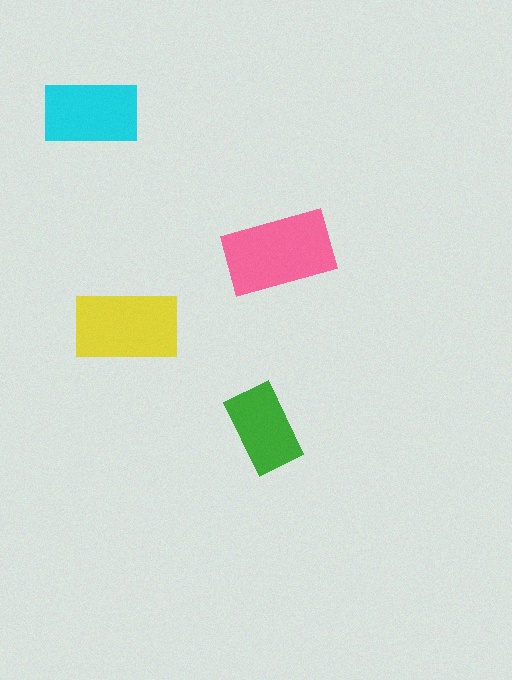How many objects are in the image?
There are 4 objects in the image.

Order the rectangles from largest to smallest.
the pink one, the yellow one, the cyan one, the green one.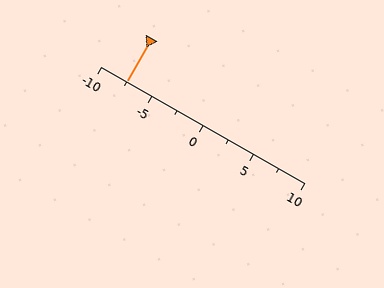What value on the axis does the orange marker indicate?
The marker indicates approximately -7.5.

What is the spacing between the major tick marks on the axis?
The major ticks are spaced 5 apart.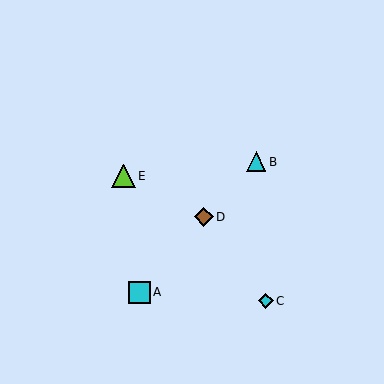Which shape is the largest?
The lime triangle (labeled E) is the largest.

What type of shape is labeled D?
Shape D is a brown diamond.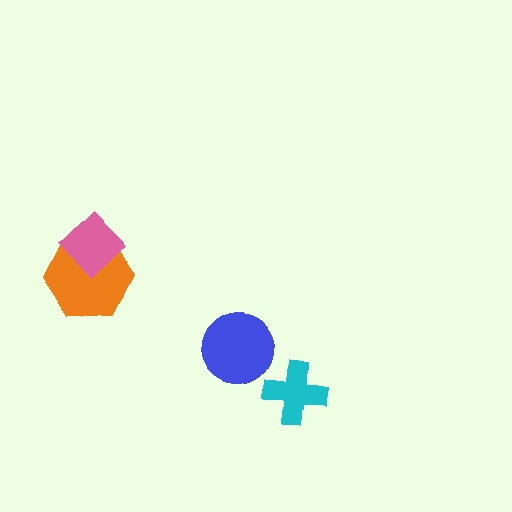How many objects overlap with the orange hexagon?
1 object overlaps with the orange hexagon.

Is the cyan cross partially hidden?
No, no other shape covers it.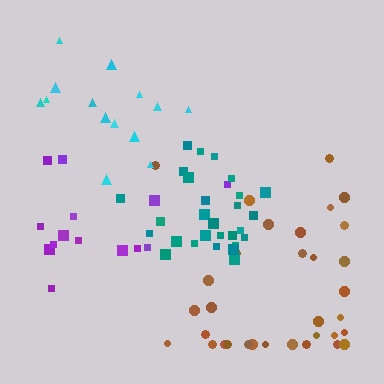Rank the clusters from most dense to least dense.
teal, cyan, brown, purple.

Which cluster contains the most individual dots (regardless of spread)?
Brown (34).